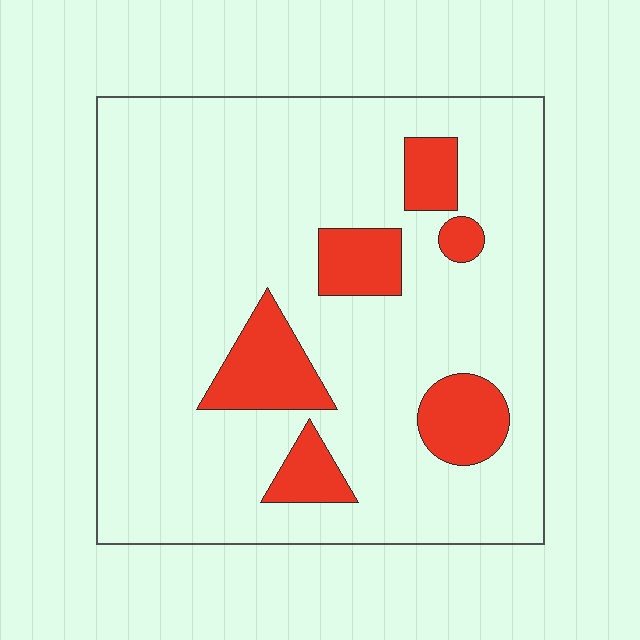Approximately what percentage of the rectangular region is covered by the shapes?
Approximately 15%.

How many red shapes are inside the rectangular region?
6.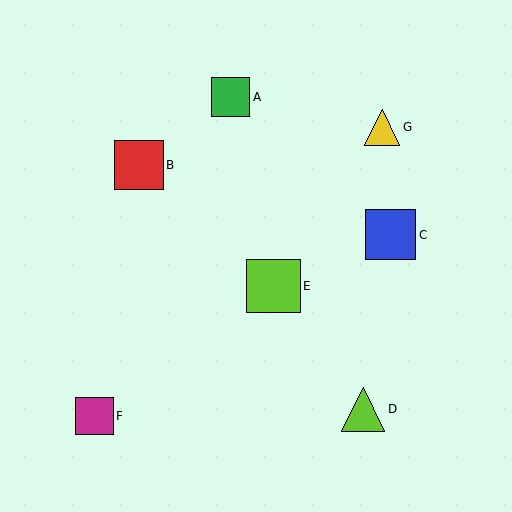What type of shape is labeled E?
Shape E is a lime square.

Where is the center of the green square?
The center of the green square is at (230, 97).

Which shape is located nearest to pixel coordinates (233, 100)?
The green square (labeled A) at (230, 97) is nearest to that location.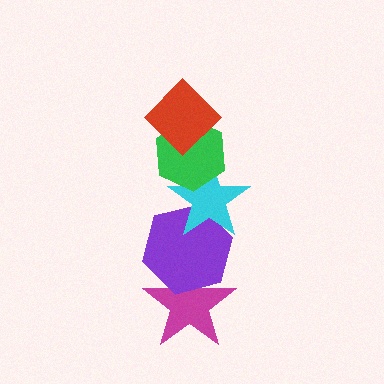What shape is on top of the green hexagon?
The red diamond is on top of the green hexagon.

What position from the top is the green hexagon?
The green hexagon is 2nd from the top.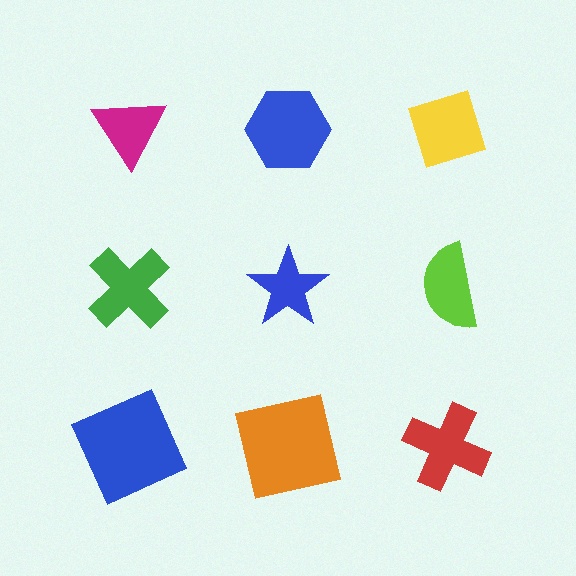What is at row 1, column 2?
A blue hexagon.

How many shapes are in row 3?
3 shapes.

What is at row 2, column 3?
A lime semicircle.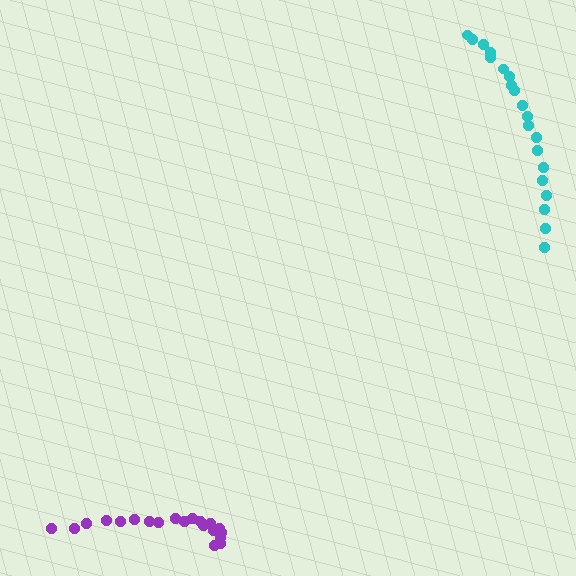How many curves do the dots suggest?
There are 2 distinct paths.